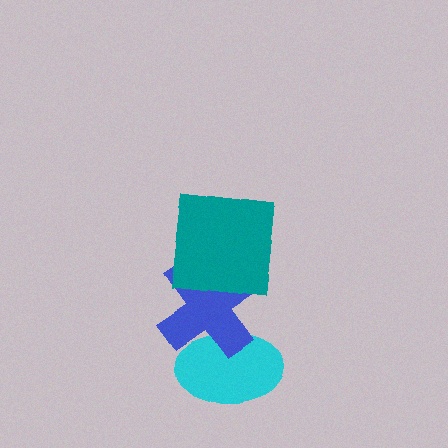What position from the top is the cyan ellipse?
The cyan ellipse is 3rd from the top.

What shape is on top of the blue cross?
The teal square is on top of the blue cross.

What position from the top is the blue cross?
The blue cross is 2nd from the top.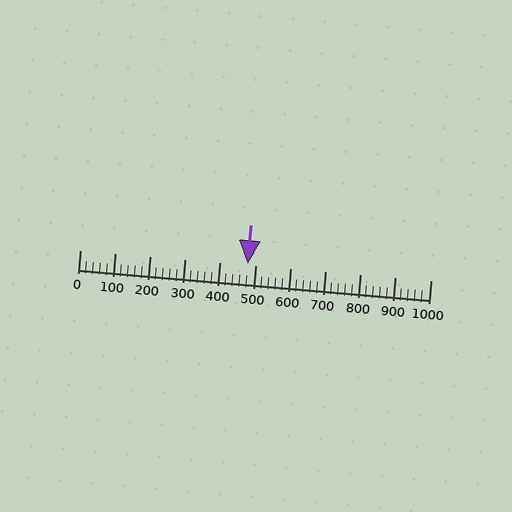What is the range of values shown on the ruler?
The ruler shows values from 0 to 1000.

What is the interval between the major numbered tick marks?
The major tick marks are spaced 100 units apart.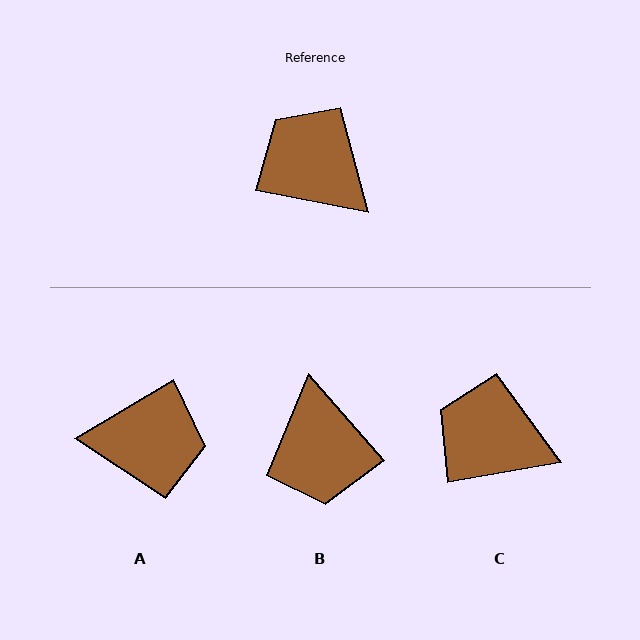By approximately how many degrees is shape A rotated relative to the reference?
Approximately 139 degrees clockwise.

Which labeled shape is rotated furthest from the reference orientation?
B, about 142 degrees away.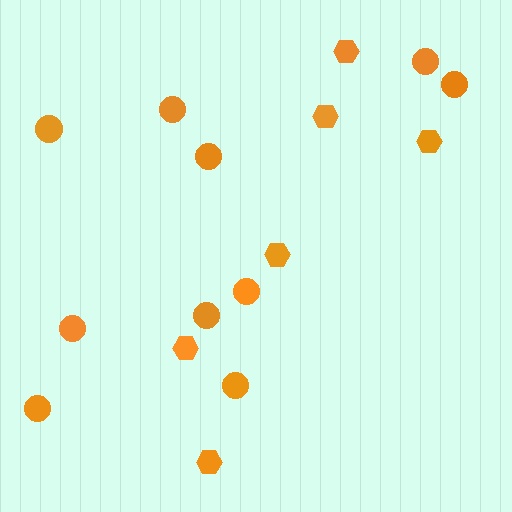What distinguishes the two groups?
There are 2 groups: one group of circles (10) and one group of hexagons (6).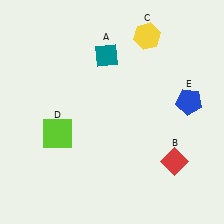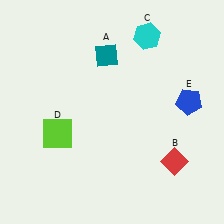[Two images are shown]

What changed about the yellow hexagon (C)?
In Image 1, C is yellow. In Image 2, it changed to cyan.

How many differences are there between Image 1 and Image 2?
There is 1 difference between the two images.